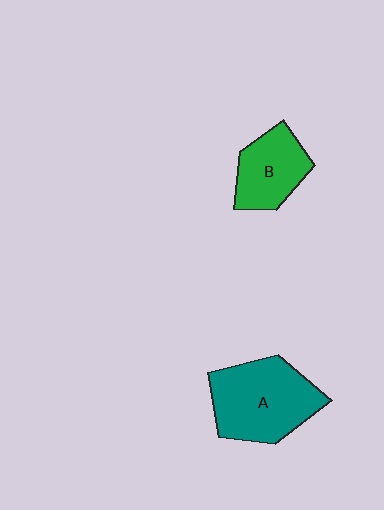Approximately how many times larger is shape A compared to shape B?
Approximately 1.6 times.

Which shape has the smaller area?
Shape B (green).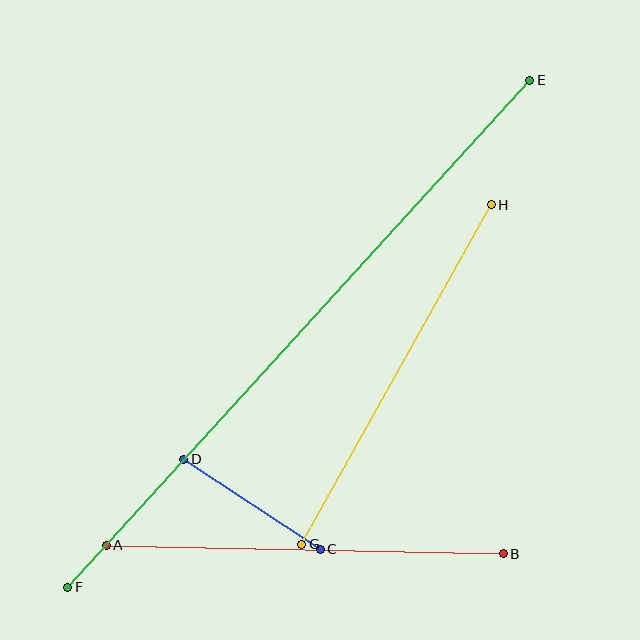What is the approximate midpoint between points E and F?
The midpoint is at approximately (299, 334) pixels.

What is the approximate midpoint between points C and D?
The midpoint is at approximately (252, 504) pixels.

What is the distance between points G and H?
The distance is approximately 389 pixels.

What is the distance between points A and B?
The distance is approximately 397 pixels.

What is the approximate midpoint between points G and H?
The midpoint is at approximately (396, 374) pixels.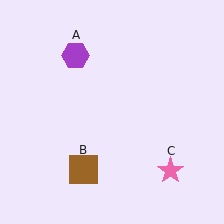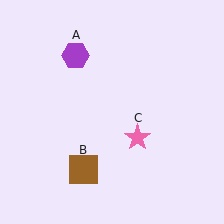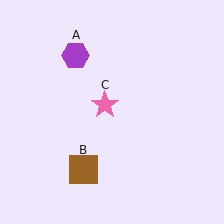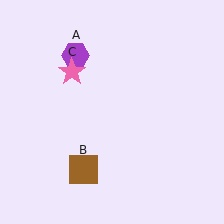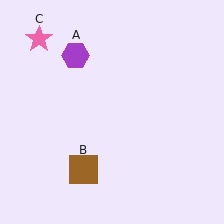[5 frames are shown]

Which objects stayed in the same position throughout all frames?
Purple hexagon (object A) and brown square (object B) remained stationary.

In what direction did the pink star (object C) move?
The pink star (object C) moved up and to the left.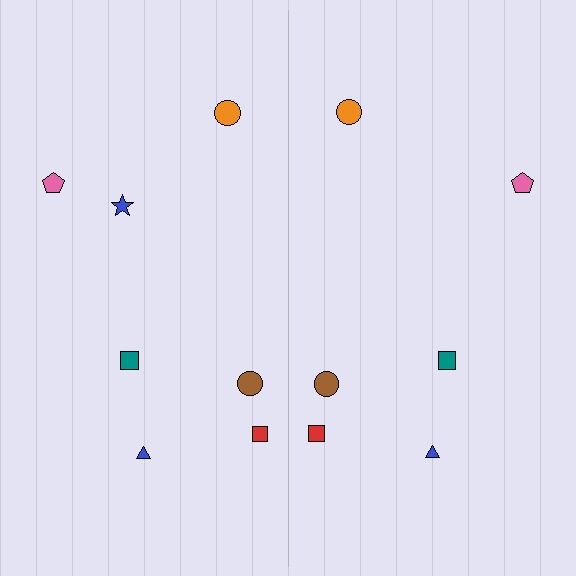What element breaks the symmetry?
A blue star is missing from the right side.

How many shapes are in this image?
There are 13 shapes in this image.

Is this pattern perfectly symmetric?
No, the pattern is not perfectly symmetric. A blue star is missing from the right side.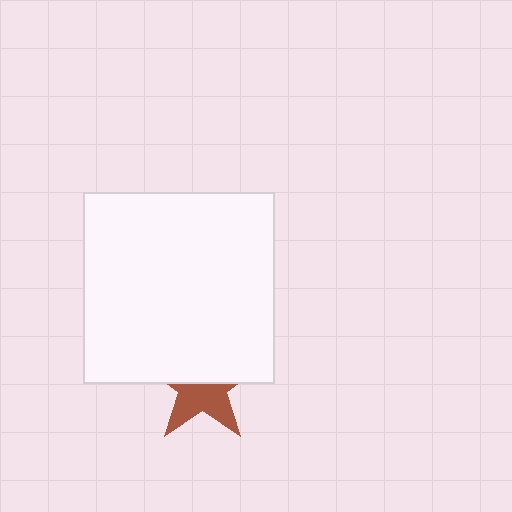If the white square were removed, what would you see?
You would see the complete brown star.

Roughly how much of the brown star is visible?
About half of it is visible (roughly 47%).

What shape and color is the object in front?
The object in front is a white square.